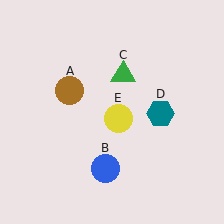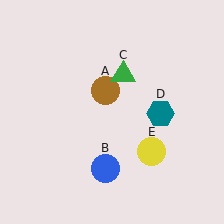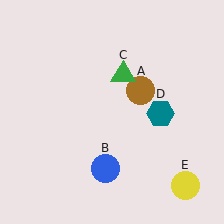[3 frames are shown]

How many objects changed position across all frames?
2 objects changed position: brown circle (object A), yellow circle (object E).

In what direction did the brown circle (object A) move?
The brown circle (object A) moved right.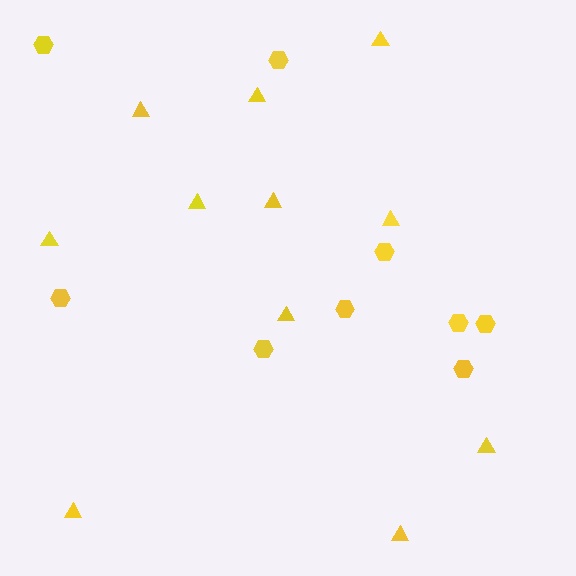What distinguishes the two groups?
There are 2 groups: one group of hexagons (9) and one group of triangles (11).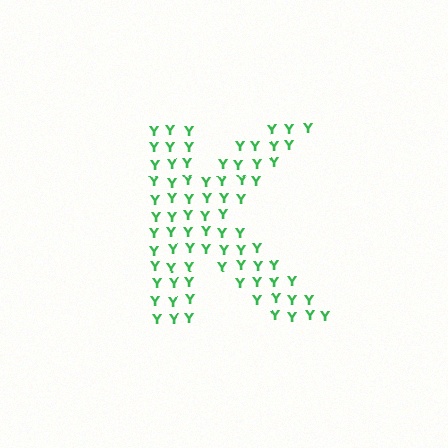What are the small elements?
The small elements are letter Y's.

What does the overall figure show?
The overall figure shows the letter K.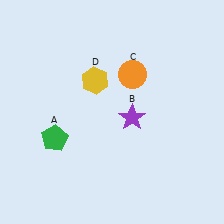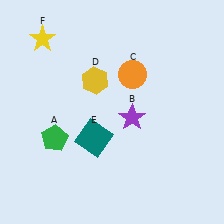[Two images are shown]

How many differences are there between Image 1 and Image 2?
There are 2 differences between the two images.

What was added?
A teal square (E), a yellow star (F) were added in Image 2.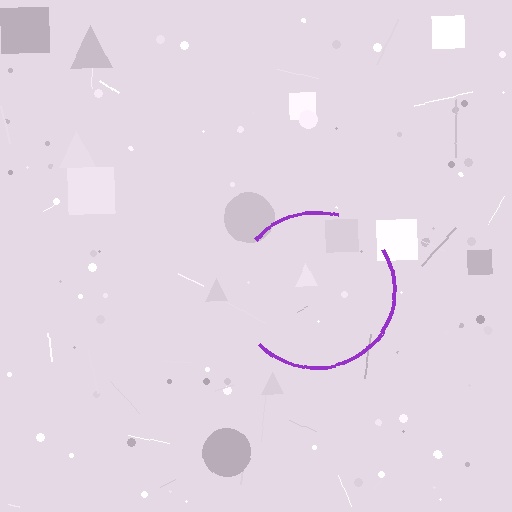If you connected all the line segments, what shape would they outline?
They would outline a circle.